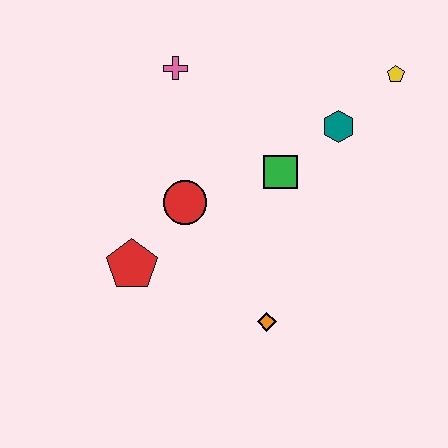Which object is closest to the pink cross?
The red circle is closest to the pink cross.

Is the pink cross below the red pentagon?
No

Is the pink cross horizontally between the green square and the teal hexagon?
No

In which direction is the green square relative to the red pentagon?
The green square is to the right of the red pentagon.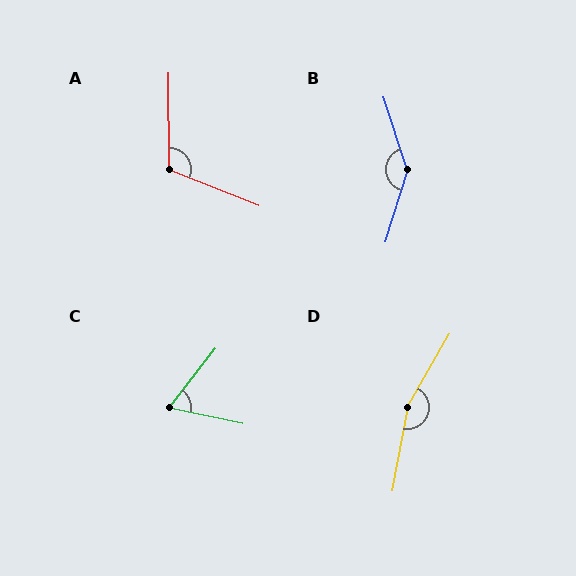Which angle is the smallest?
C, at approximately 65 degrees.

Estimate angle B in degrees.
Approximately 145 degrees.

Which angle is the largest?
D, at approximately 160 degrees.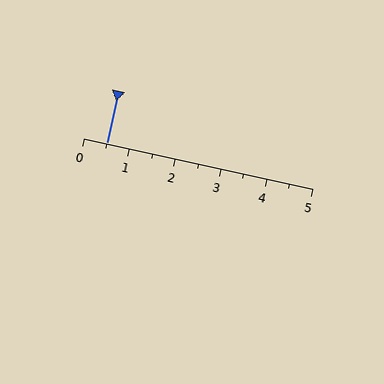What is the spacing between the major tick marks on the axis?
The major ticks are spaced 1 apart.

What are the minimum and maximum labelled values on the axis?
The axis runs from 0 to 5.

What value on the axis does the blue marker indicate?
The marker indicates approximately 0.5.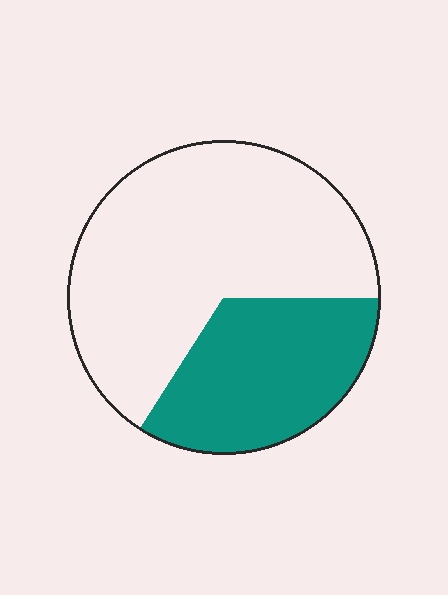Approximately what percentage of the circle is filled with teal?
Approximately 35%.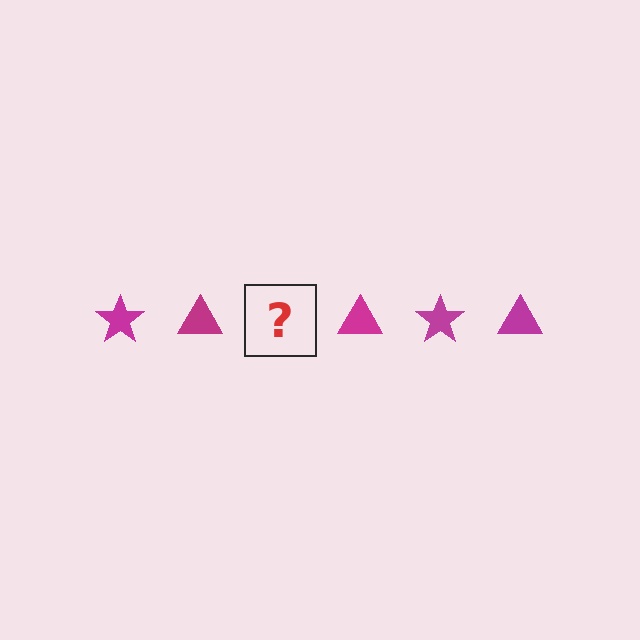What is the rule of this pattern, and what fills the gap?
The rule is that the pattern cycles through star, triangle shapes in magenta. The gap should be filled with a magenta star.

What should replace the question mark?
The question mark should be replaced with a magenta star.